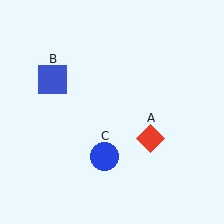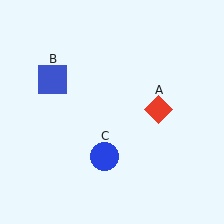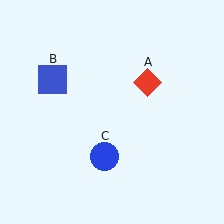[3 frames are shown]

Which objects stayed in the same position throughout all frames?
Blue square (object B) and blue circle (object C) remained stationary.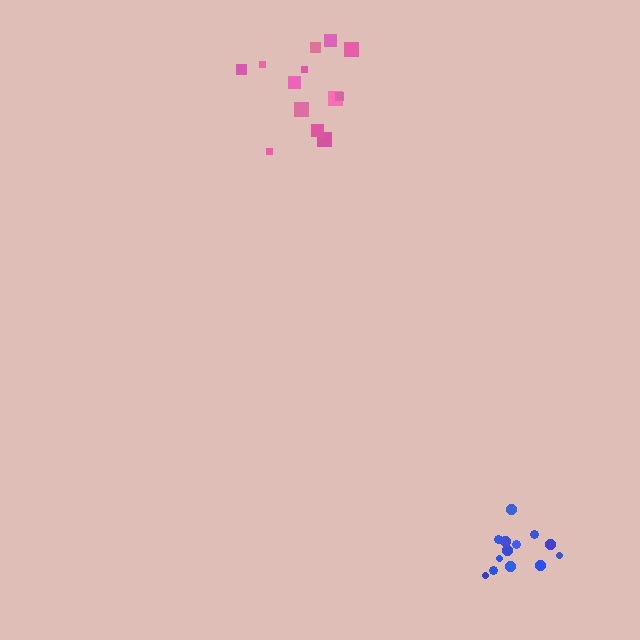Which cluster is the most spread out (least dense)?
Pink.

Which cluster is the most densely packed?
Blue.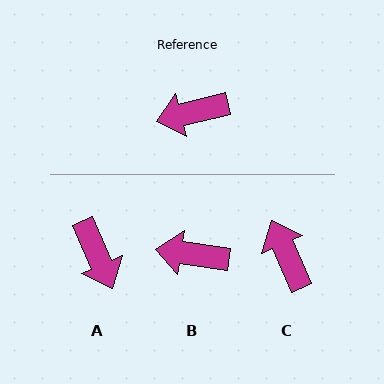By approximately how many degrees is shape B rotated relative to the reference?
Approximately 22 degrees clockwise.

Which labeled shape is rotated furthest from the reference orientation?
A, about 100 degrees away.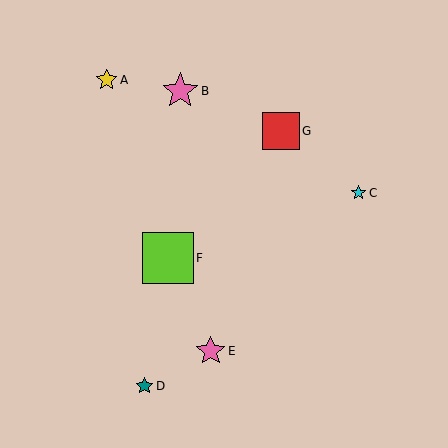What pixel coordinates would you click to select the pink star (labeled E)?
Click at (211, 351) to select the pink star E.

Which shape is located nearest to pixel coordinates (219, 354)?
The pink star (labeled E) at (211, 351) is nearest to that location.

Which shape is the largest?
The lime square (labeled F) is the largest.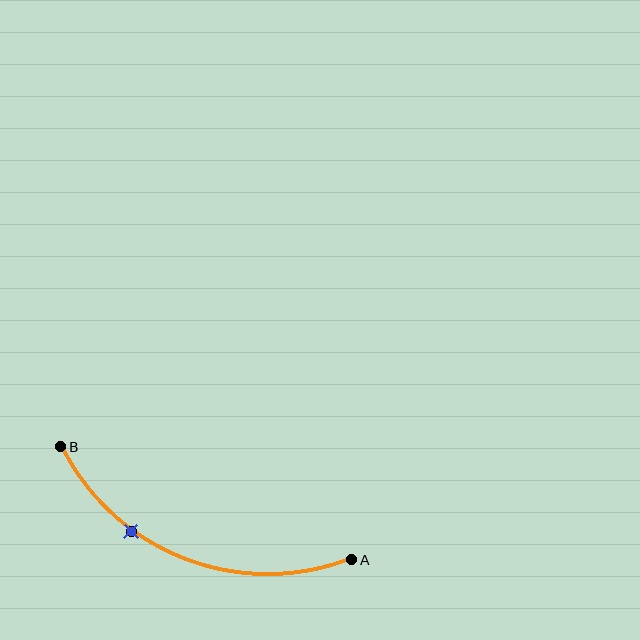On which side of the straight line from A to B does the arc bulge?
The arc bulges below the straight line connecting A and B.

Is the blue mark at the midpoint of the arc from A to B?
No. The blue mark lies on the arc but is closer to endpoint B. The arc midpoint would be at the point on the curve equidistant along the arc from both A and B.